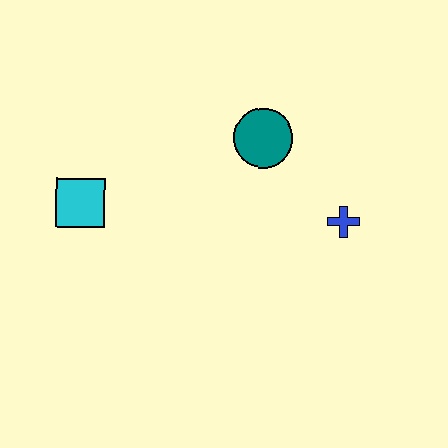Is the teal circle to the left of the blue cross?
Yes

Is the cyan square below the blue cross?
No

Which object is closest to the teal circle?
The blue cross is closest to the teal circle.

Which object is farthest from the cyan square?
The blue cross is farthest from the cyan square.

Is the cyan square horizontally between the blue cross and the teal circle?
No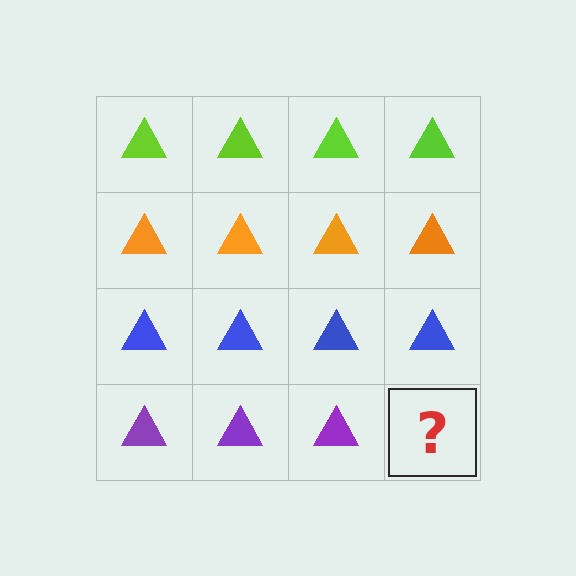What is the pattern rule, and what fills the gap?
The rule is that each row has a consistent color. The gap should be filled with a purple triangle.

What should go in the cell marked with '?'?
The missing cell should contain a purple triangle.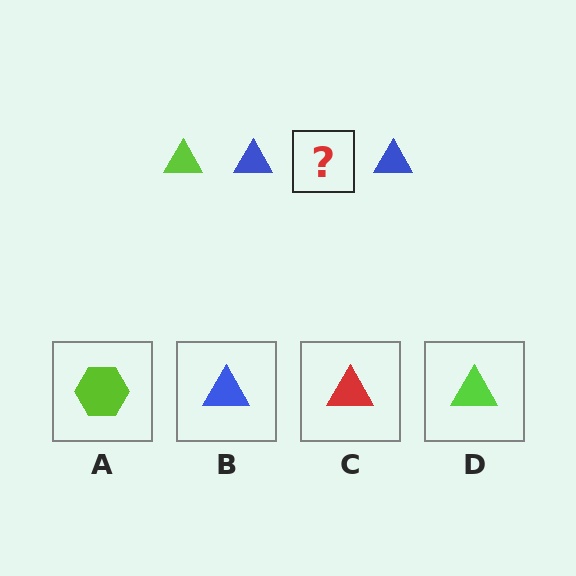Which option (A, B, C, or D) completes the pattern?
D.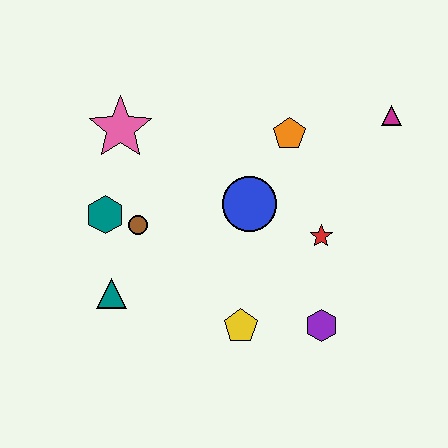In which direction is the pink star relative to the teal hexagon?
The pink star is above the teal hexagon.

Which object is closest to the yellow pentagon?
The purple hexagon is closest to the yellow pentagon.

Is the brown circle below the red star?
No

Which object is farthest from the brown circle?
The magenta triangle is farthest from the brown circle.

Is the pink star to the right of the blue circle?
No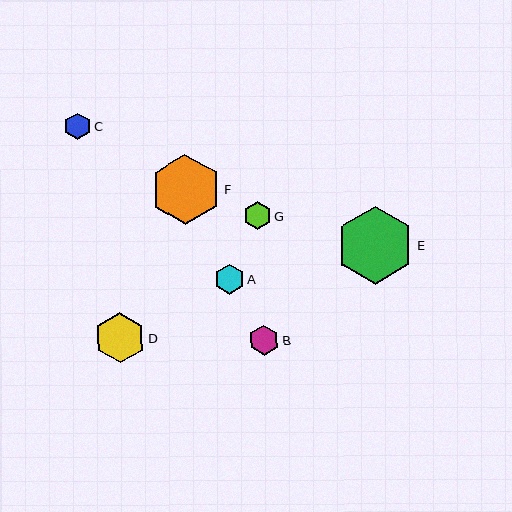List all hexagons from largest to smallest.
From largest to smallest: E, F, D, A, B, G, C.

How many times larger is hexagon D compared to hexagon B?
Hexagon D is approximately 1.7 times the size of hexagon B.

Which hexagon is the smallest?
Hexagon C is the smallest with a size of approximately 27 pixels.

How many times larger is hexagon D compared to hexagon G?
Hexagon D is approximately 1.8 times the size of hexagon G.